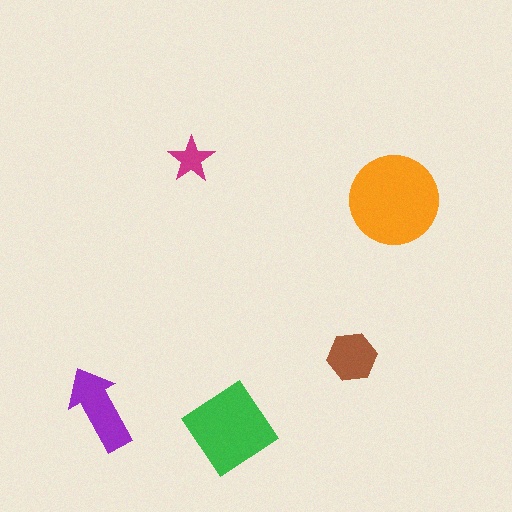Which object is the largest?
The orange circle.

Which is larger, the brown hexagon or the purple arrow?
The purple arrow.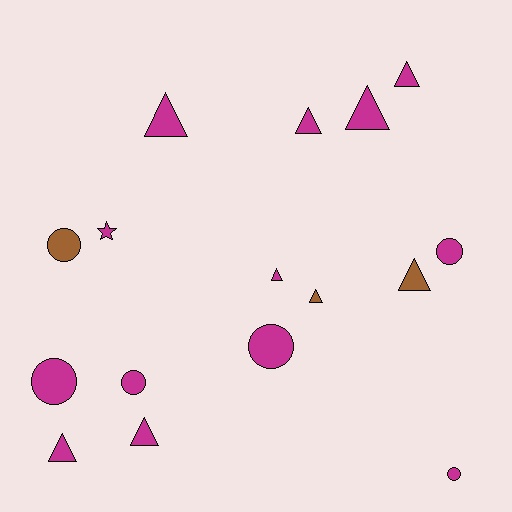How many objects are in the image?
There are 16 objects.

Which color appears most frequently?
Magenta, with 13 objects.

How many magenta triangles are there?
There are 7 magenta triangles.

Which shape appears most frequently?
Triangle, with 9 objects.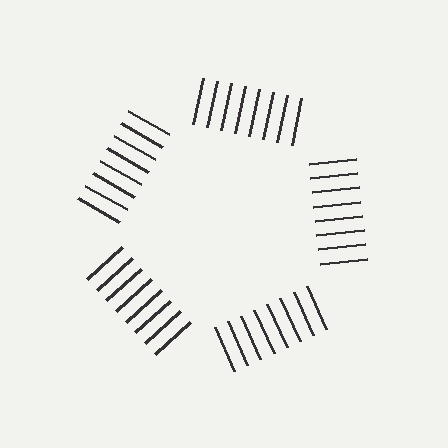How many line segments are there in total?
40 — 8 along each of the 5 edges.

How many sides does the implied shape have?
5 sides — the line-ends trace a pentagon.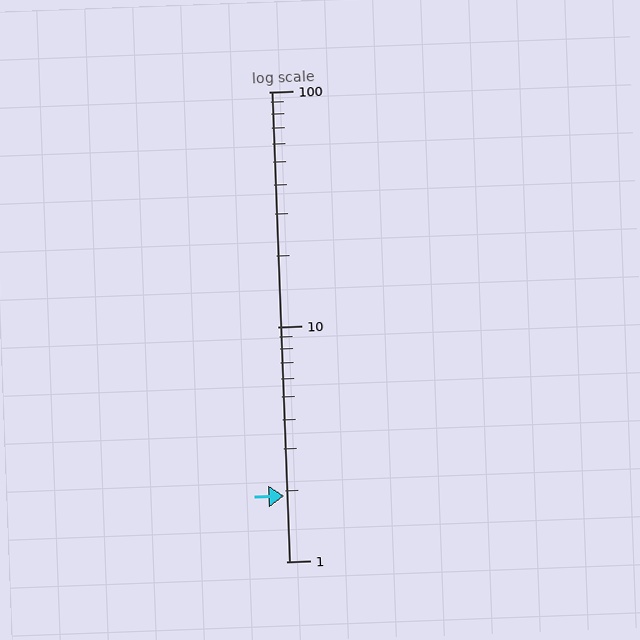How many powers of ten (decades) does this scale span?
The scale spans 2 decades, from 1 to 100.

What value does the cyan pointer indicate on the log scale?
The pointer indicates approximately 1.9.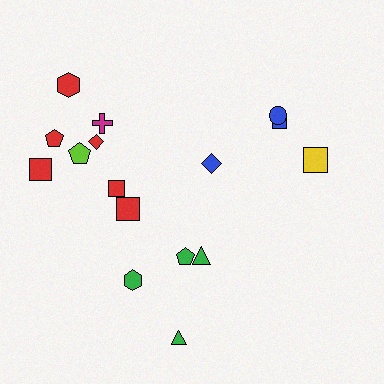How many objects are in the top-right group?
There are 4 objects.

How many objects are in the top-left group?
There are 8 objects.